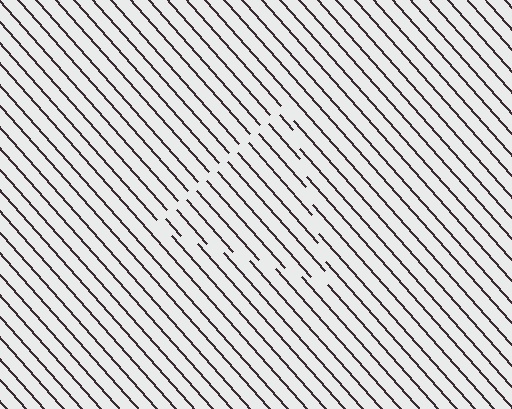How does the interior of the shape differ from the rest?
The interior of the shape contains the same grating, shifted by half a period — the contour is defined by the phase discontinuity where line-ends from the inner and outer gratings abut.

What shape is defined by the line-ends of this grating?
An illusory triangle. The interior of the shape contains the same grating, shifted by half a period — the contour is defined by the phase discontinuity where line-ends from the inner and outer gratings abut.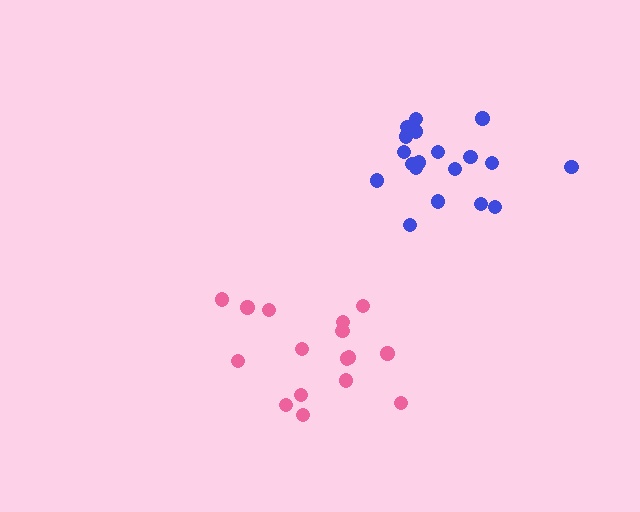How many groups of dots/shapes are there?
There are 2 groups.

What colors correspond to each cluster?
The clusters are colored: blue, pink.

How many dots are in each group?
Group 1: 19 dots, Group 2: 16 dots (35 total).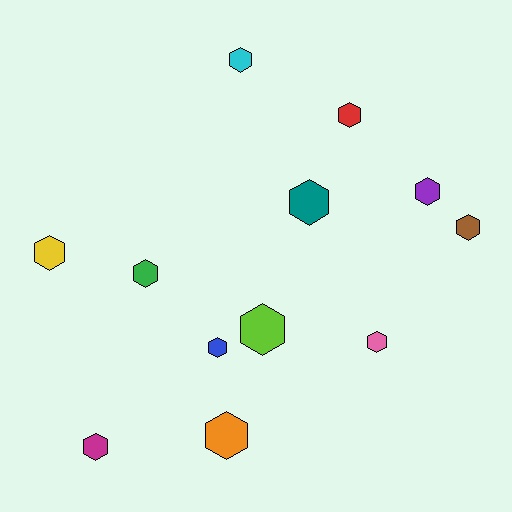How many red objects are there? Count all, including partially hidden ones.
There is 1 red object.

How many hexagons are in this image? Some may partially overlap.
There are 12 hexagons.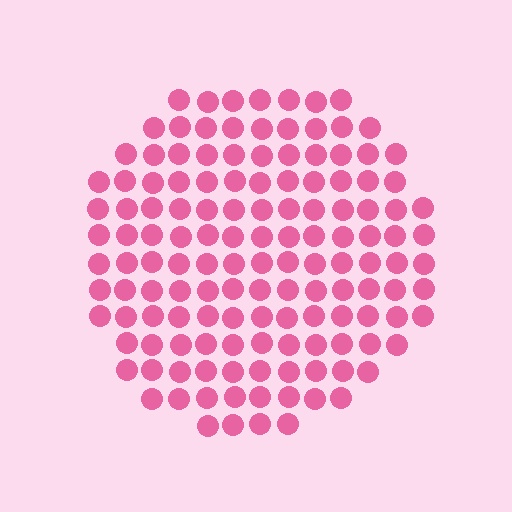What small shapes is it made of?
It is made of small circles.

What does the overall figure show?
The overall figure shows a circle.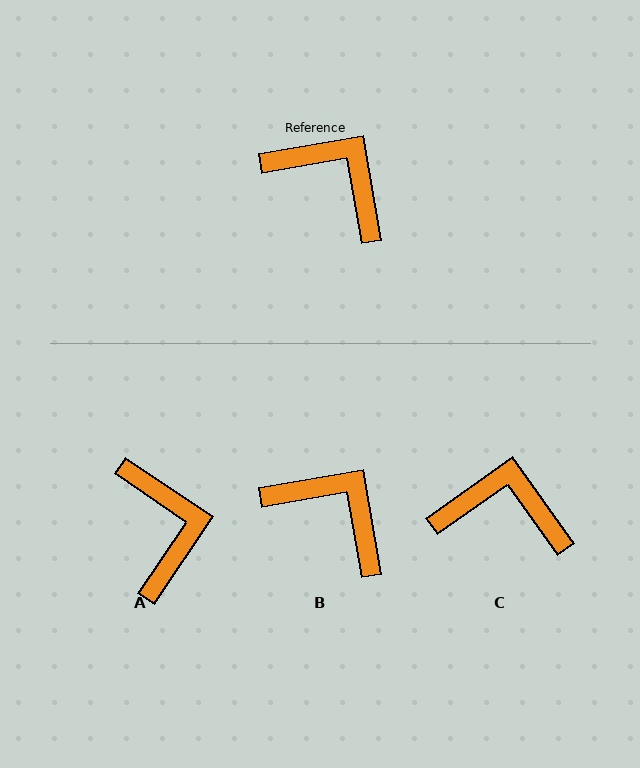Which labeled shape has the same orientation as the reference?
B.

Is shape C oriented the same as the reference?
No, it is off by about 25 degrees.